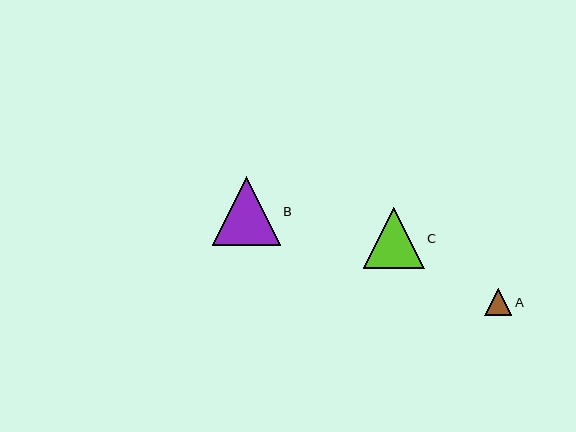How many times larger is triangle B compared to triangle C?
Triangle B is approximately 1.1 times the size of triangle C.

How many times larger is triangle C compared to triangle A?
Triangle C is approximately 2.3 times the size of triangle A.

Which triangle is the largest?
Triangle B is the largest with a size of approximately 68 pixels.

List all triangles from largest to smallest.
From largest to smallest: B, C, A.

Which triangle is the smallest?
Triangle A is the smallest with a size of approximately 27 pixels.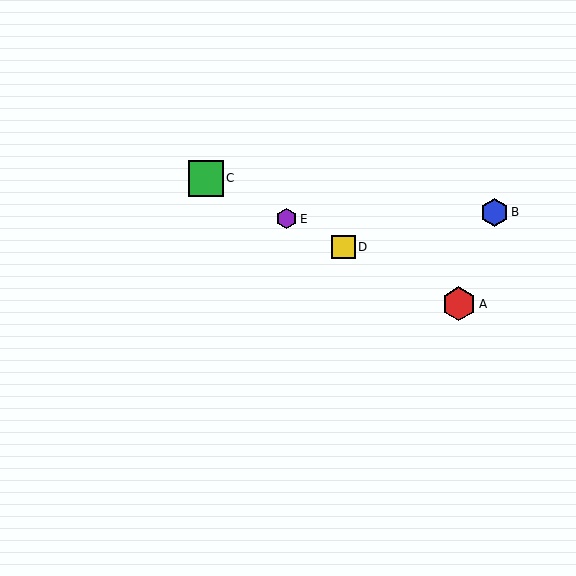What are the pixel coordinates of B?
Object B is at (494, 212).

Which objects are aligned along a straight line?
Objects A, C, D, E are aligned along a straight line.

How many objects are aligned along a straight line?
4 objects (A, C, D, E) are aligned along a straight line.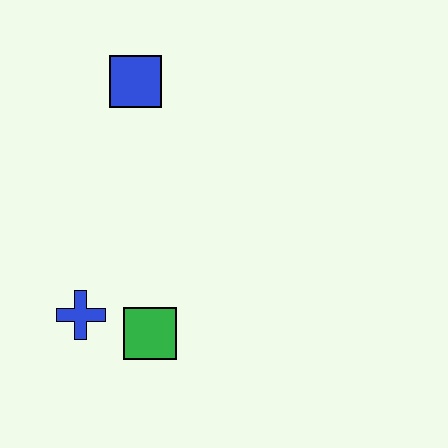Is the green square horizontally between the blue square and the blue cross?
No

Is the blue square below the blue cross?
No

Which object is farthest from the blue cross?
The blue square is farthest from the blue cross.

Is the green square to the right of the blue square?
Yes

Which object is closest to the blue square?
The blue cross is closest to the blue square.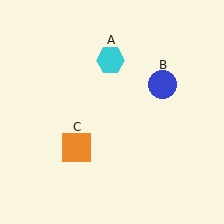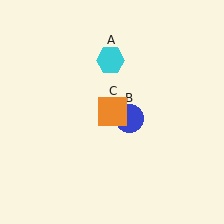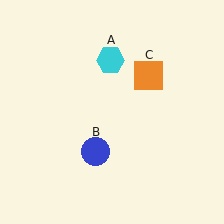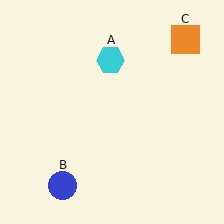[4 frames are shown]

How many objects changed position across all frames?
2 objects changed position: blue circle (object B), orange square (object C).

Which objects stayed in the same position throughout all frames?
Cyan hexagon (object A) remained stationary.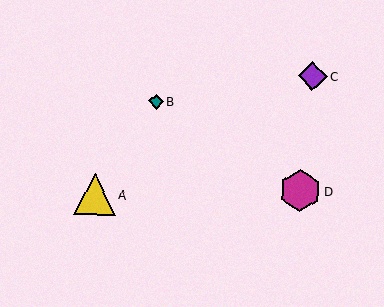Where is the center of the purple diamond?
The center of the purple diamond is at (313, 76).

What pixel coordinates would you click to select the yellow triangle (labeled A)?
Click at (95, 194) to select the yellow triangle A.